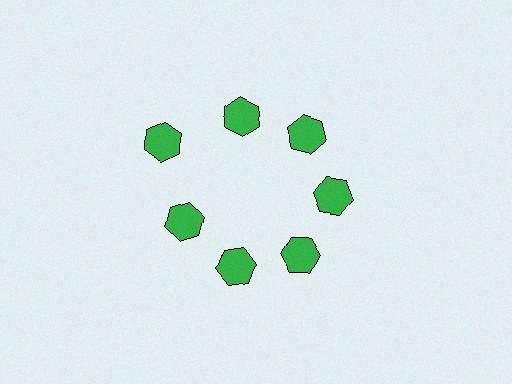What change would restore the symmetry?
The symmetry would be restored by moving it inward, back onto the ring so that all 7 hexagons sit at equal angles and equal distance from the center.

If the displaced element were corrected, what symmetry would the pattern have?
It would have 7-fold rotational symmetry — the pattern would map onto itself every 51 degrees.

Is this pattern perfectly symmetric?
No. The 7 green hexagons are arranged in a ring, but one element near the 10 o'clock position is pushed outward from the center, breaking the 7-fold rotational symmetry.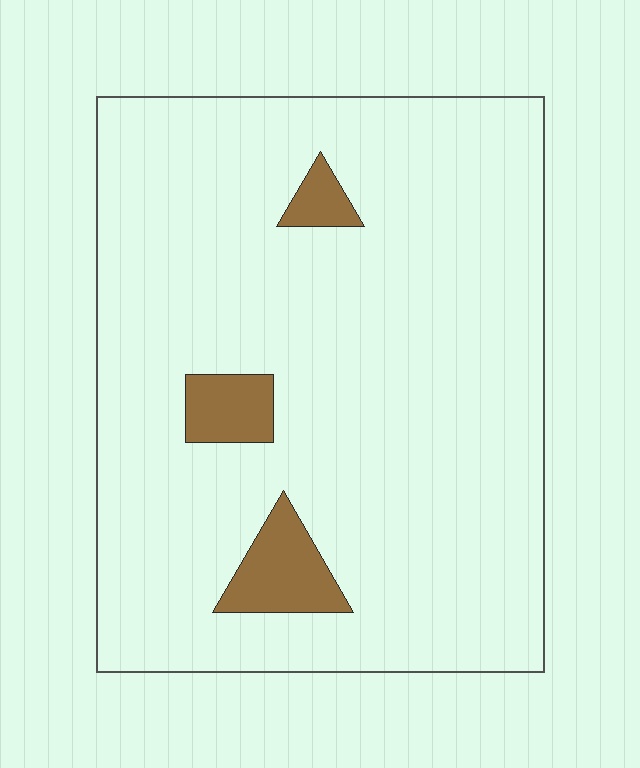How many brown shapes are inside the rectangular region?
3.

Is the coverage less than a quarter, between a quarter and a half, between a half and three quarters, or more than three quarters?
Less than a quarter.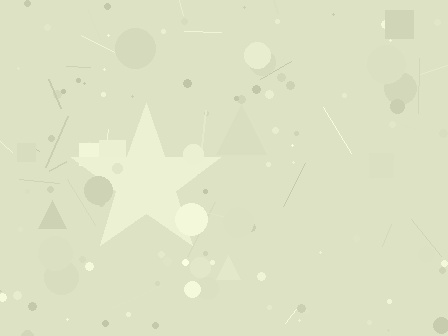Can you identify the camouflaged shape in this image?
The camouflaged shape is a star.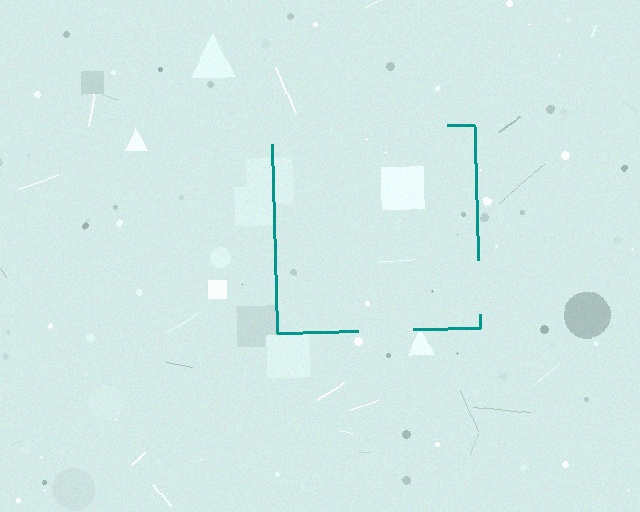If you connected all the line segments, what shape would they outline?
They would outline a square.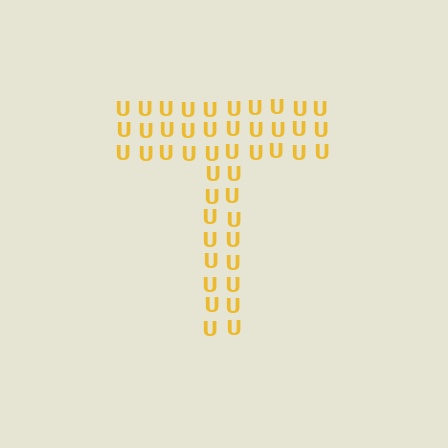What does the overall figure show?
The overall figure shows the letter T.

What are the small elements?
The small elements are letter U's.